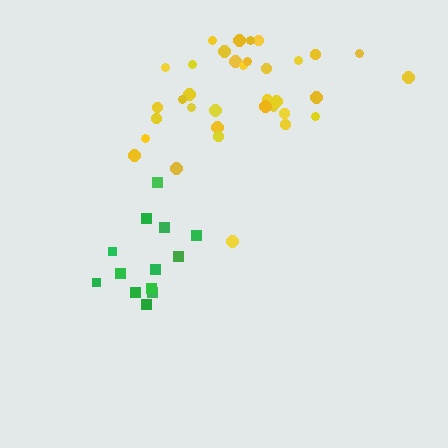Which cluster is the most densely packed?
Green.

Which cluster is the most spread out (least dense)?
Yellow.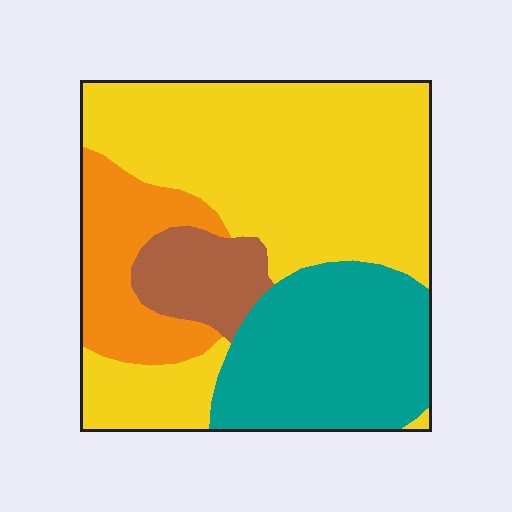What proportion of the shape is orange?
Orange takes up less than a sixth of the shape.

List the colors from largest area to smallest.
From largest to smallest: yellow, teal, orange, brown.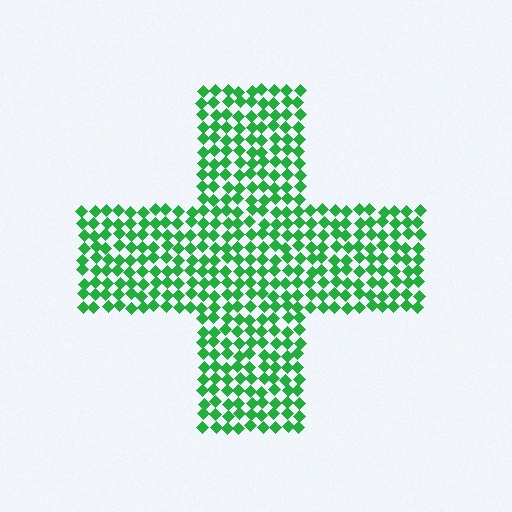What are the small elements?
The small elements are diamonds.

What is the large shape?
The large shape is a cross.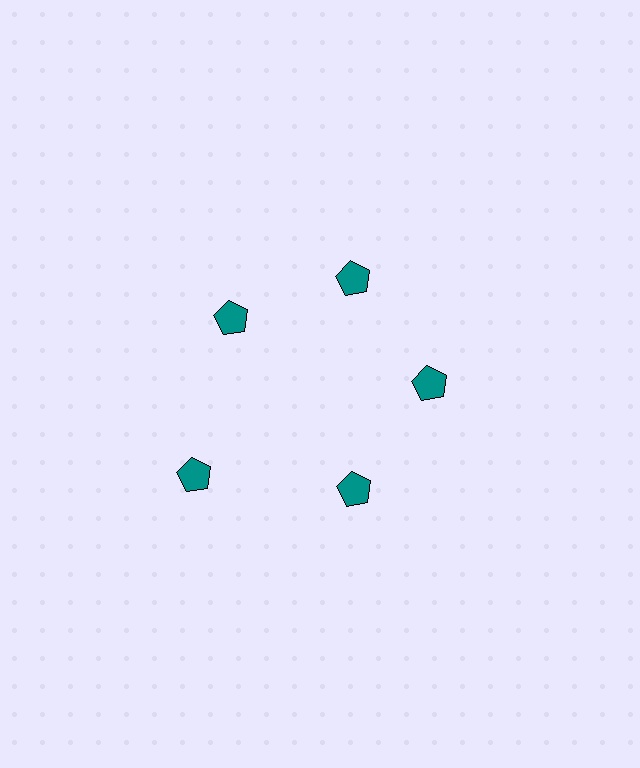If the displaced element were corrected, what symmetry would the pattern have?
It would have 5-fold rotational symmetry — the pattern would map onto itself every 72 degrees.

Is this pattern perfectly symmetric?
No. The 5 teal pentagons are arranged in a ring, but one element near the 8 o'clock position is pushed outward from the center, breaking the 5-fold rotational symmetry.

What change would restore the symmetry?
The symmetry would be restored by moving it inward, back onto the ring so that all 5 pentagons sit at equal angles and equal distance from the center.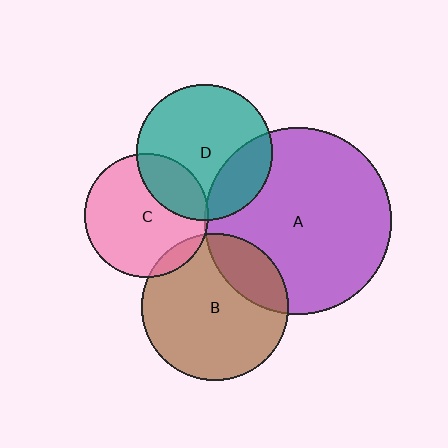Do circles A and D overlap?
Yes.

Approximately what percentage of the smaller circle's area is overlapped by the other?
Approximately 25%.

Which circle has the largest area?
Circle A (purple).